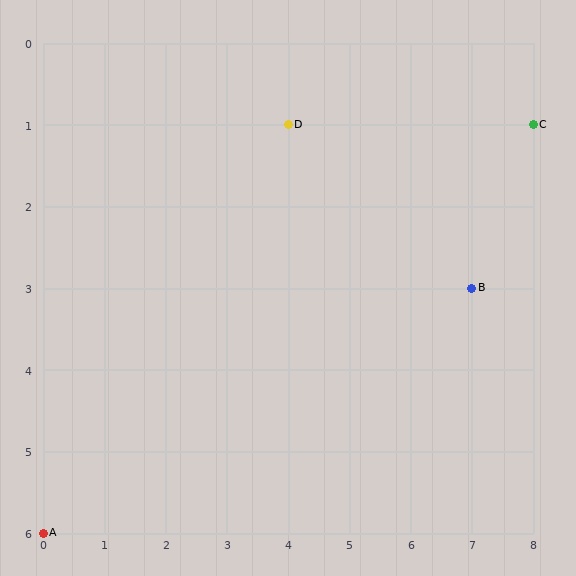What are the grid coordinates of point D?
Point D is at grid coordinates (4, 1).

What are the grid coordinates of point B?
Point B is at grid coordinates (7, 3).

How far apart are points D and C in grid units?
Points D and C are 4 columns apart.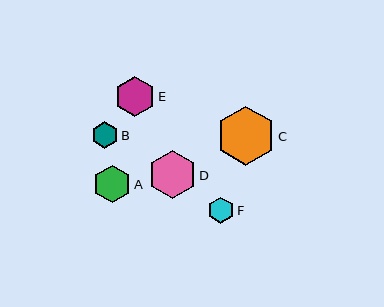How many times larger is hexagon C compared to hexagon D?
Hexagon C is approximately 1.2 times the size of hexagon D.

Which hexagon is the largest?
Hexagon C is the largest with a size of approximately 59 pixels.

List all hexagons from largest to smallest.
From largest to smallest: C, D, E, A, B, F.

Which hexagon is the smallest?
Hexagon F is the smallest with a size of approximately 26 pixels.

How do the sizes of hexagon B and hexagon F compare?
Hexagon B and hexagon F are approximately the same size.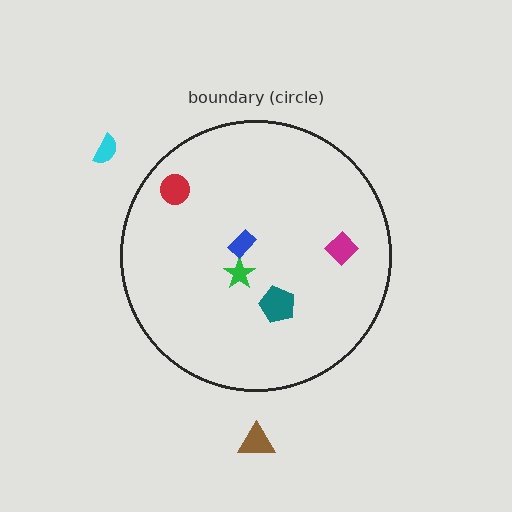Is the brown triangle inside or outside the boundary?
Outside.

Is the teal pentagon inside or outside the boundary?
Inside.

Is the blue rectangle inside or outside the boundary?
Inside.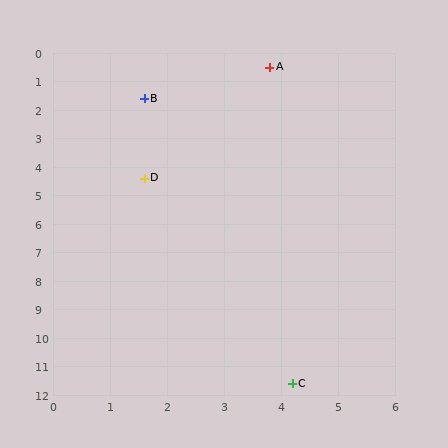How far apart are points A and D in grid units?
Points A and D are about 4.5 grid units apart.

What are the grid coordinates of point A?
Point A is at approximately (3.8, 0.5).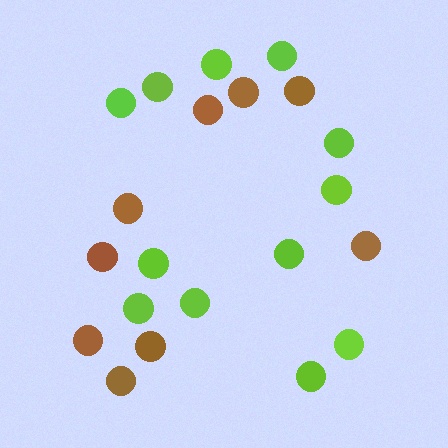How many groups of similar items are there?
There are 2 groups: one group of lime circles (12) and one group of brown circles (9).